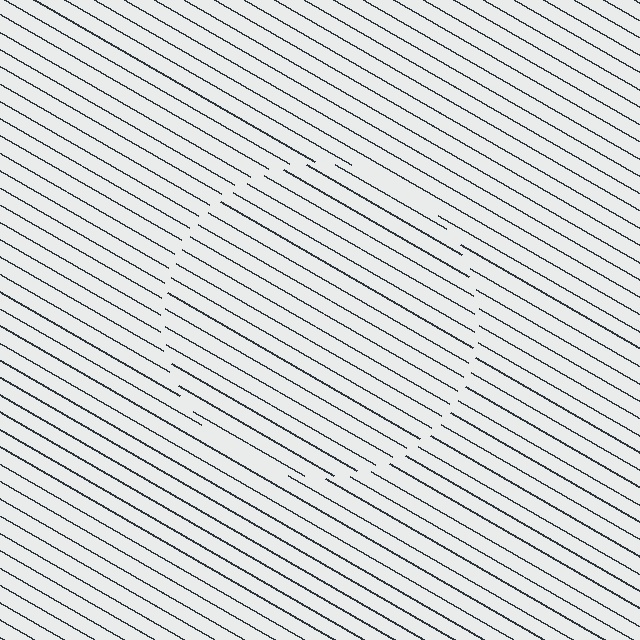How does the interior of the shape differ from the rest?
The interior of the shape contains the same grating, shifted by half a period — the contour is defined by the phase discontinuity where line-ends from the inner and outer gratings abut.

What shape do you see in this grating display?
An illusory circle. The interior of the shape contains the same grating, shifted by half a period — the contour is defined by the phase discontinuity where line-ends from the inner and outer gratings abut.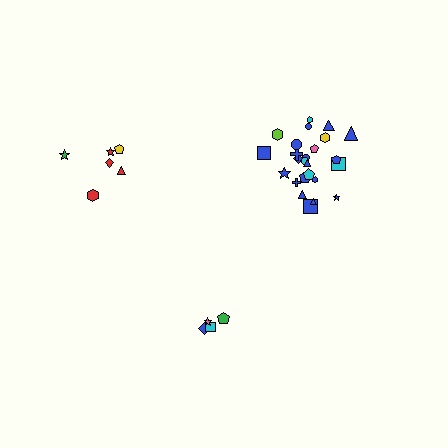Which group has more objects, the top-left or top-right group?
The top-right group.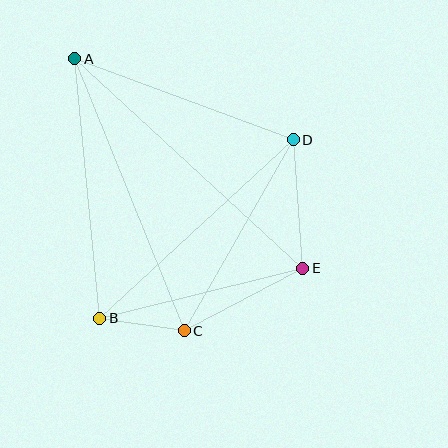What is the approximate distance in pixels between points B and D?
The distance between B and D is approximately 263 pixels.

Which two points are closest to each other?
Points B and C are closest to each other.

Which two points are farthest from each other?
Points A and E are farthest from each other.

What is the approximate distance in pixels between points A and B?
The distance between A and B is approximately 260 pixels.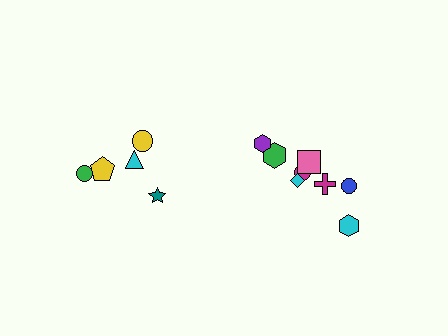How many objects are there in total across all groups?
There are 13 objects.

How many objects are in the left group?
There are 5 objects.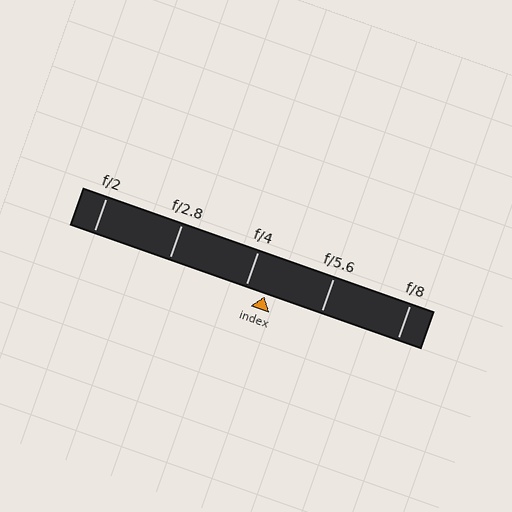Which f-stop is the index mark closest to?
The index mark is closest to f/4.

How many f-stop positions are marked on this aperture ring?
There are 5 f-stop positions marked.